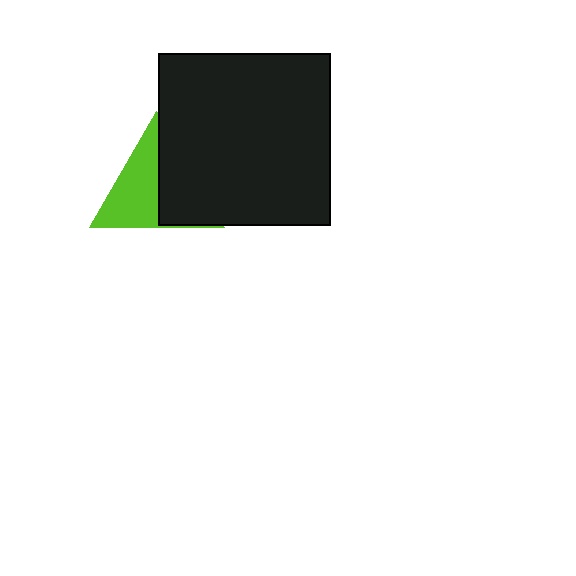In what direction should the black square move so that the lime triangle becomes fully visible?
The black square should move right. That is the shortest direction to clear the overlap and leave the lime triangle fully visible.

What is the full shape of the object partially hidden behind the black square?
The partially hidden object is a lime triangle.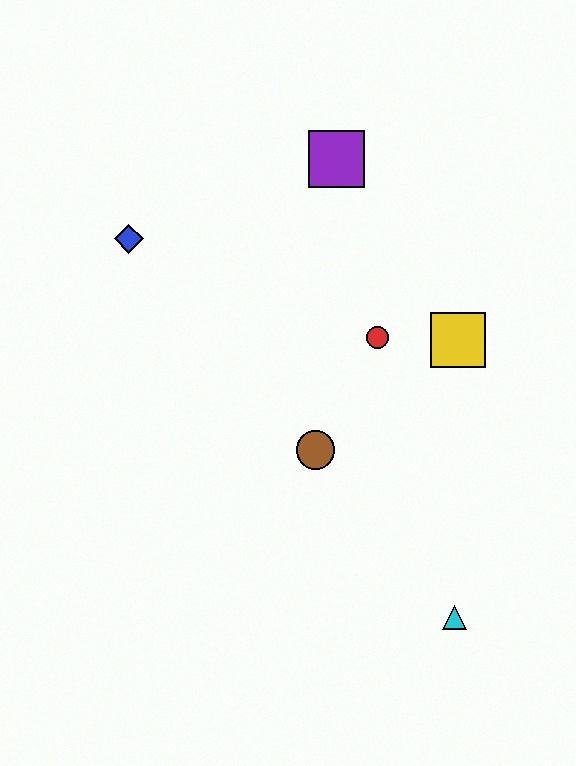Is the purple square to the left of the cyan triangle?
Yes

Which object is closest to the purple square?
The red circle is closest to the purple square.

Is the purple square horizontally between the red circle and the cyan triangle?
No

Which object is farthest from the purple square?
The cyan triangle is farthest from the purple square.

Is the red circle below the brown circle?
No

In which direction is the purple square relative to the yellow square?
The purple square is above the yellow square.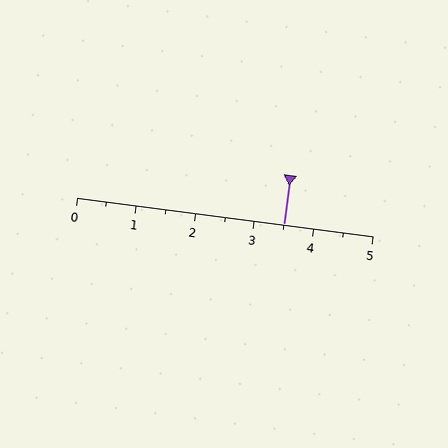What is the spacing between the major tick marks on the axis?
The major ticks are spaced 1 apart.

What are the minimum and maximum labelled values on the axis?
The axis runs from 0 to 5.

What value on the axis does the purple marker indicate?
The marker indicates approximately 3.5.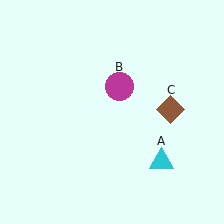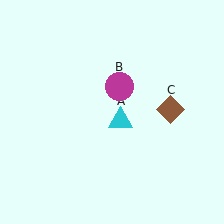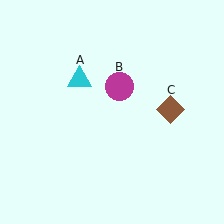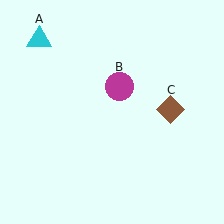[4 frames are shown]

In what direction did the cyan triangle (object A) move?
The cyan triangle (object A) moved up and to the left.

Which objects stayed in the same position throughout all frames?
Magenta circle (object B) and brown diamond (object C) remained stationary.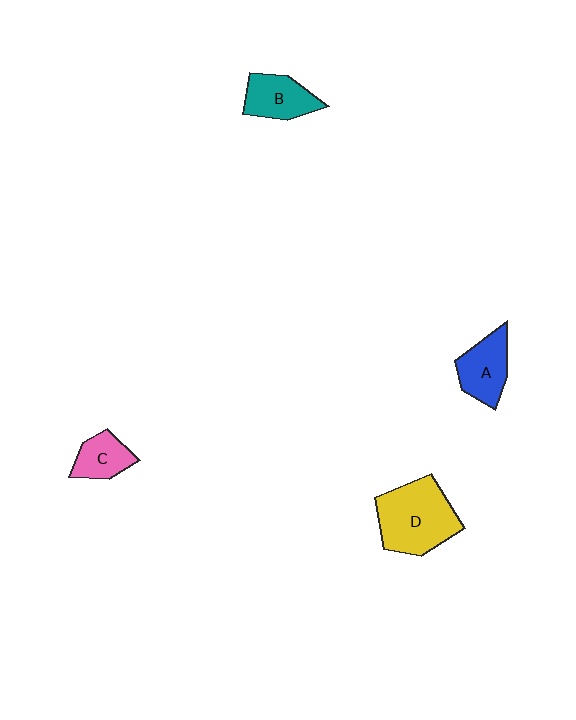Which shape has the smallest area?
Shape C (pink).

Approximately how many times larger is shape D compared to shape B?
Approximately 1.8 times.